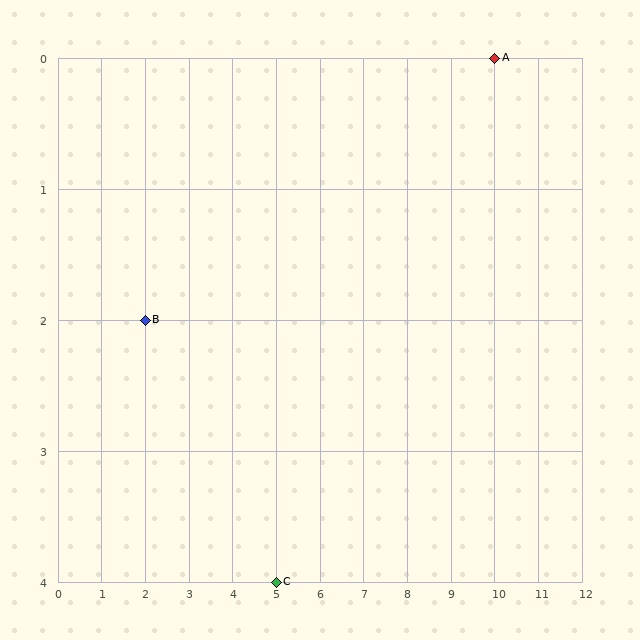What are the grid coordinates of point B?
Point B is at grid coordinates (2, 2).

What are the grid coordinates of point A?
Point A is at grid coordinates (10, 0).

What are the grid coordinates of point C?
Point C is at grid coordinates (5, 4).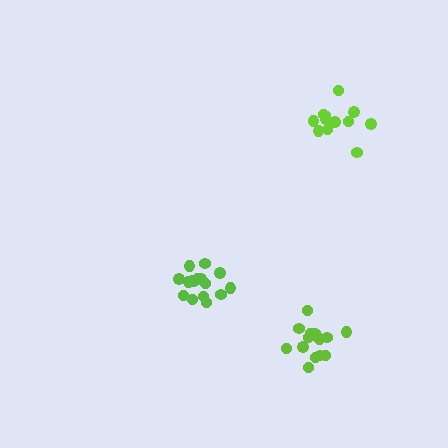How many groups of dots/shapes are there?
There are 3 groups.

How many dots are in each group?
Group 1: 15 dots, Group 2: 16 dots, Group 3: 12 dots (43 total).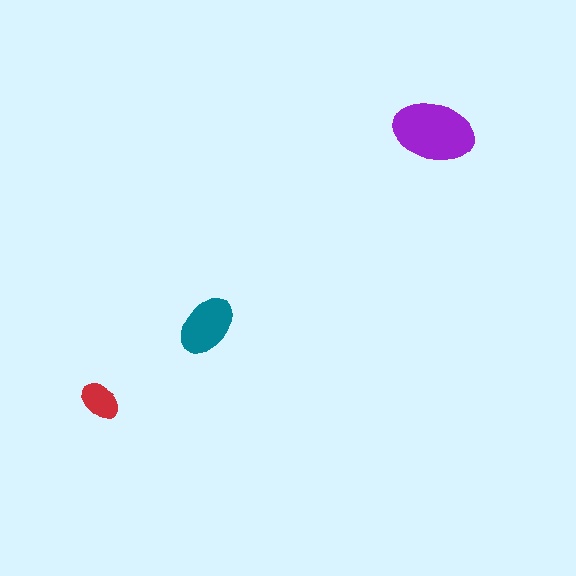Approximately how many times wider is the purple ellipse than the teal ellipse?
About 1.5 times wider.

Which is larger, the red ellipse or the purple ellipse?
The purple one.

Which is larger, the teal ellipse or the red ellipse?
The teal one.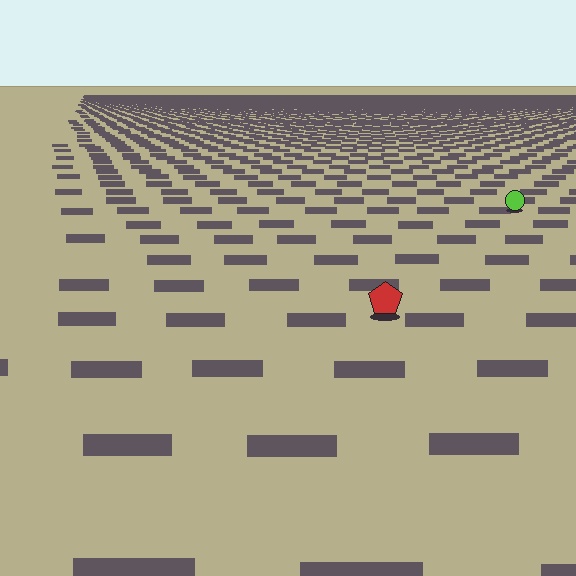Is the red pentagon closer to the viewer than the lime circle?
Yes. The red pentagon is closer — you can tell from the texture gradient: the ground texture is coarser near it.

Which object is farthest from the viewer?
The lime circle is farthest from the viewer. It appears smaller and the ground texture around it is denser.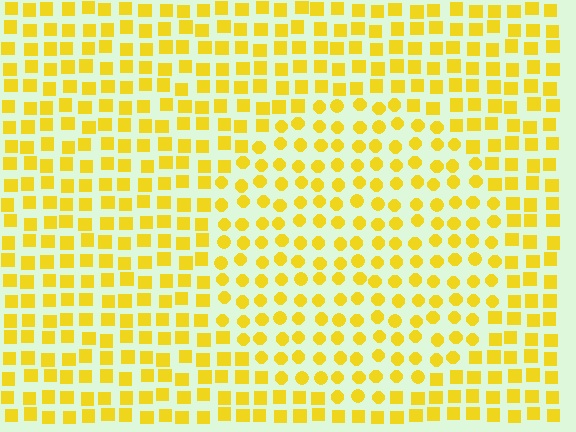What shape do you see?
I see a circle.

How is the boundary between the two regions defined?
The boundary is defined by a change in element shape: circles inside vs. squares outside. All elements share the same color and spacing.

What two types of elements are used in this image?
The image uses circles inside the circle region and squares outside it.